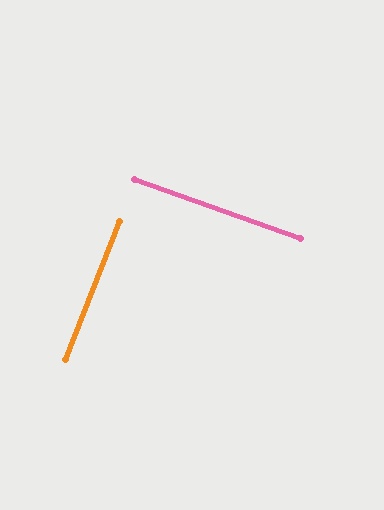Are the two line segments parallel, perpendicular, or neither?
Perpendicular — they meet at approximately 88°.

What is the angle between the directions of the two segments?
Approximately 88 degrees.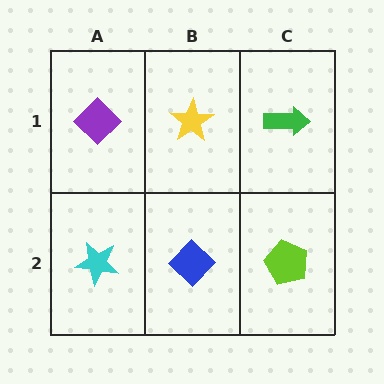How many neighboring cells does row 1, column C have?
2.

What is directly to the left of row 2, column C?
A blue diamond.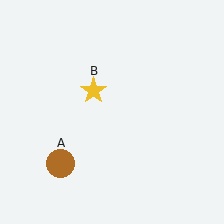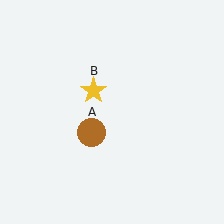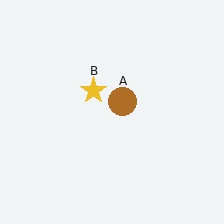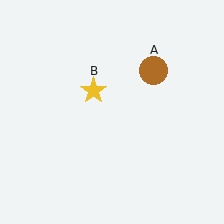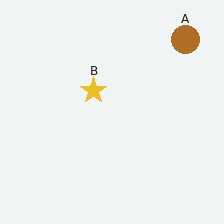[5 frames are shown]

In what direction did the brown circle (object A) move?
The brown circle (object A) moved up and to the right.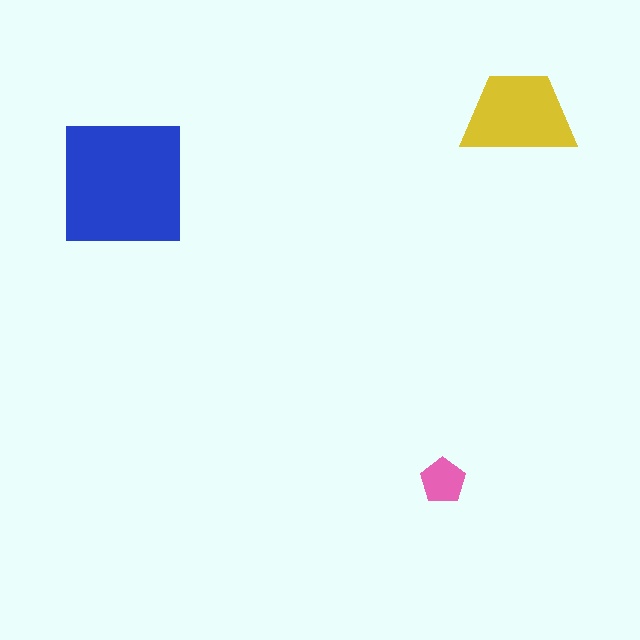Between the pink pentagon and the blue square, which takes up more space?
The blue square.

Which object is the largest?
The blue square.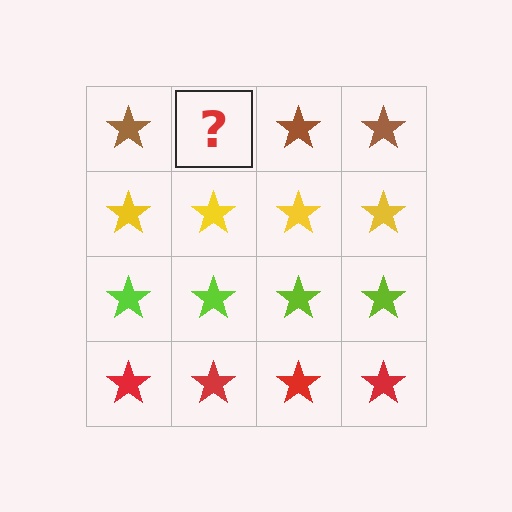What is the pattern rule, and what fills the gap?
The rule is that each row has a consistent color. The gap should be filled with a brown star.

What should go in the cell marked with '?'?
The missing cell should contain a brown star.